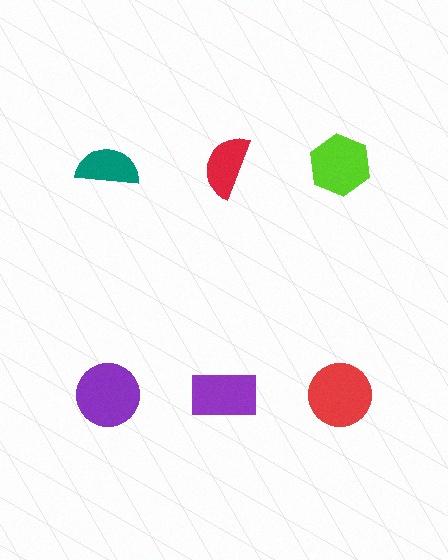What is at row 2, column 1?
A purple circle.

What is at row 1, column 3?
A lime hexagon.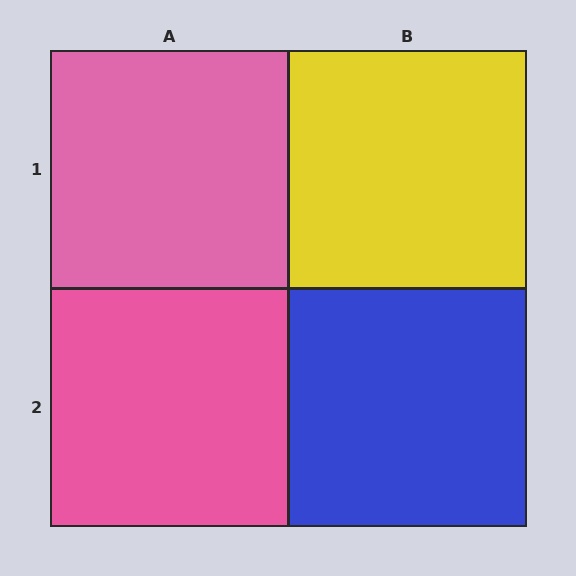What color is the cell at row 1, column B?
Yellow.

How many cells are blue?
1 cell is blue.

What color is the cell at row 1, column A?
Pink.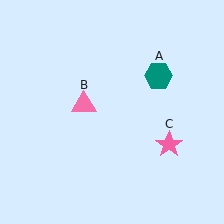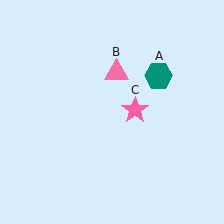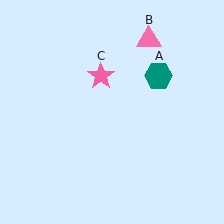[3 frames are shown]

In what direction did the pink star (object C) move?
The pink star (object C) moved up and to the left.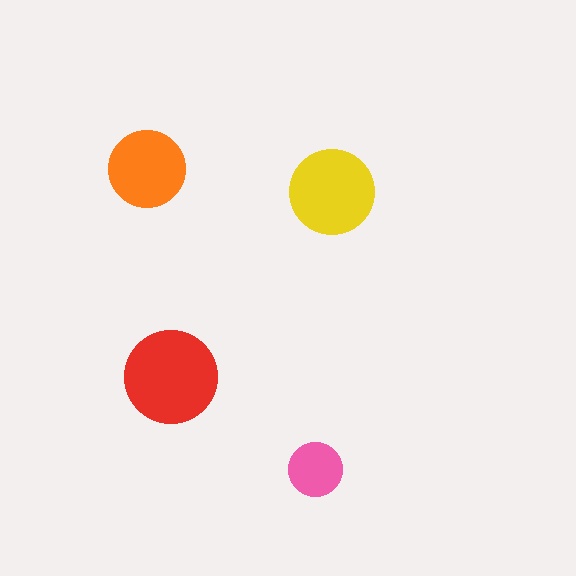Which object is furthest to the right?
The yellow circle is rightmost.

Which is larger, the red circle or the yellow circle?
The red one.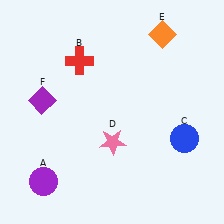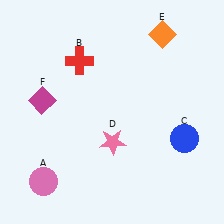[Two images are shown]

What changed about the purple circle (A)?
In Image 1, A is purple. In Image 2, it changed to pink.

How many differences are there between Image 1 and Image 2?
There are 2 differences between the two images.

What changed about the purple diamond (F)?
In Image 1, F is purple. In Image 2, it changed to magenta.